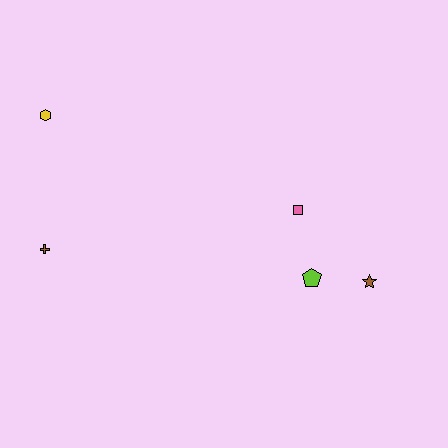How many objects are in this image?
There are 5 objects.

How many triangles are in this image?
There are no triangles.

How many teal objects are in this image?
There are no teal objects.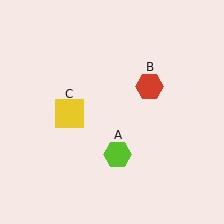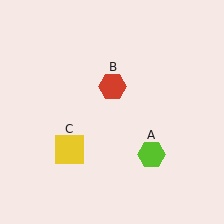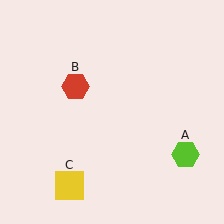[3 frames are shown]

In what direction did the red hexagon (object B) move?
The red hexagon (object B) moved left.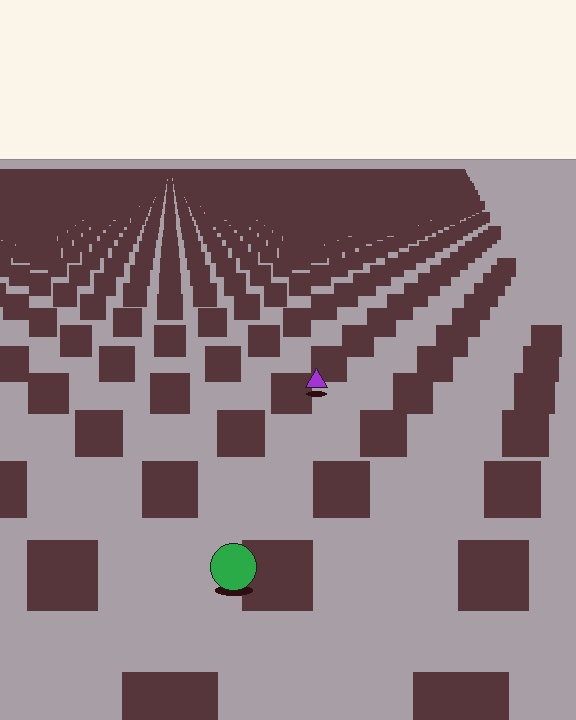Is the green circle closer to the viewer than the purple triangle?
Yes. The green circle is closer — you can tell from the texture gradient: the ground texture is coarser near it.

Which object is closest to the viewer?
The green circle is closest. The texture marks near it are larger and more spread out.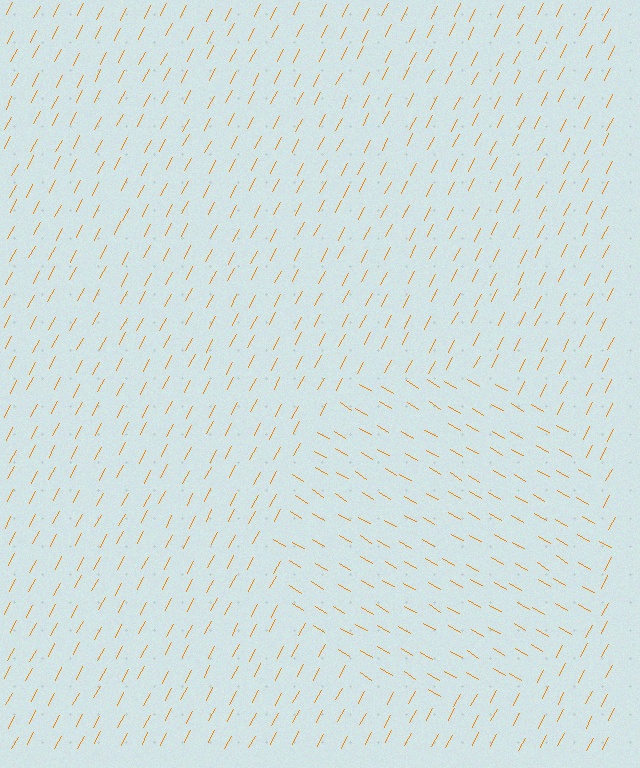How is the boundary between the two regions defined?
The boundary is defined purely by a change in line orientation (approximately 87 degrees difference). All lines are the same color and thickness.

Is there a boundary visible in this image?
Yes, there is a texture boundary formed by a change in line orientation.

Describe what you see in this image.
The image is filled with small orange line segments. A circle region in the image has lines oriented differently from the surrounding lines, creating a visible texture boundary.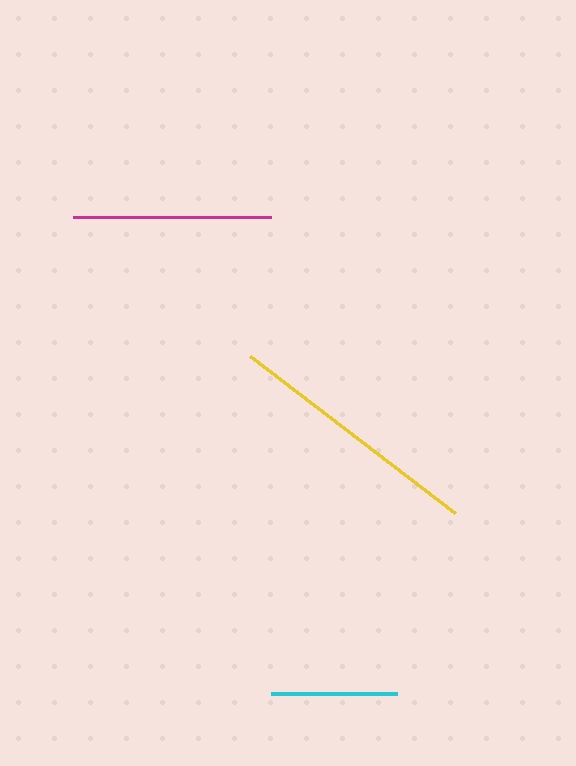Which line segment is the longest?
The yellow line is the longest at approximately 258 pixels.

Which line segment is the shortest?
The cyan line is the shortest at approximately 127 pixels.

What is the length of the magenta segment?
The magenta segment is approximately 198 pixels long.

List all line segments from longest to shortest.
From longest to shortest: yellow, magenta, cyan.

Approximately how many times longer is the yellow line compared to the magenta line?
The yellow line is approximately 1.3 times the length of the magenta line.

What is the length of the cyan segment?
The cyan segment is approximately 127 pixels long.